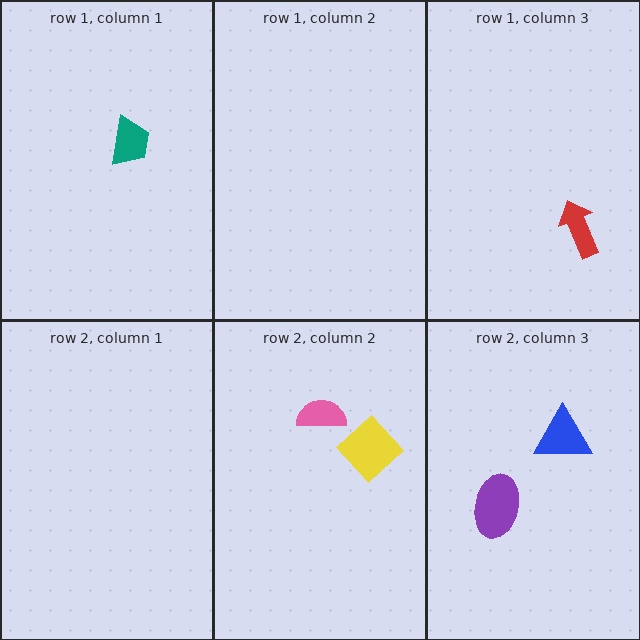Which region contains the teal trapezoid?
The row 1, column 1 region.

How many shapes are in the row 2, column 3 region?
2.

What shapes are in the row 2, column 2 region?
The yellow diamond, the pink semicircle.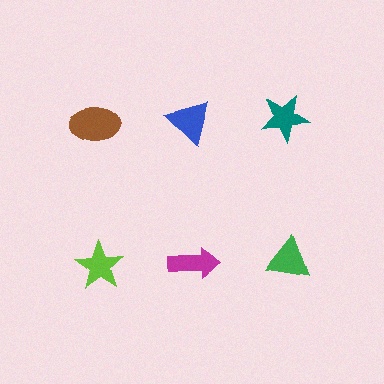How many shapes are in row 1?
3 shapes.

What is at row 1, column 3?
A teal star.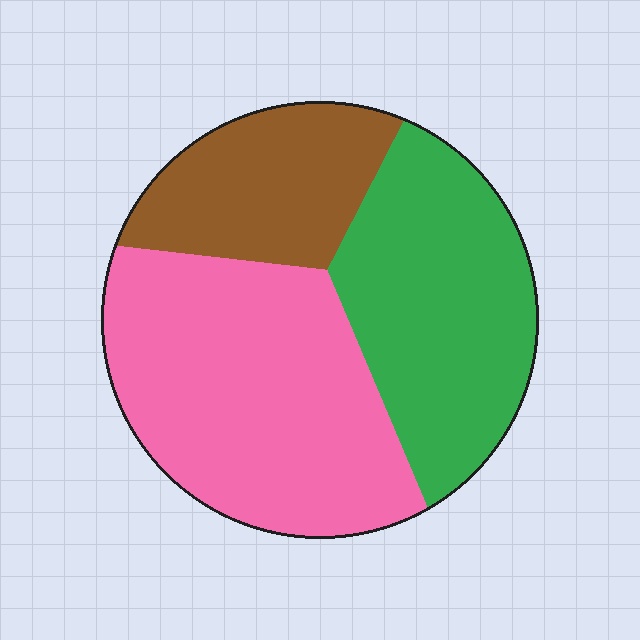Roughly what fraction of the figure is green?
Green covers 34% of the figure.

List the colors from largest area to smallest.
From largest to smallest: pink, green, brown.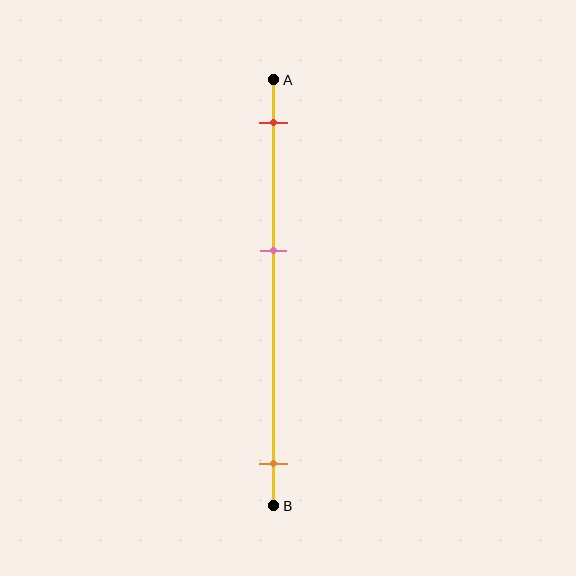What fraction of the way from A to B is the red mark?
The red mark is approximately 10% (0.1) of the way from A to B.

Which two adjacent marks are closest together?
The red and pink marks are the closest adjacent pair.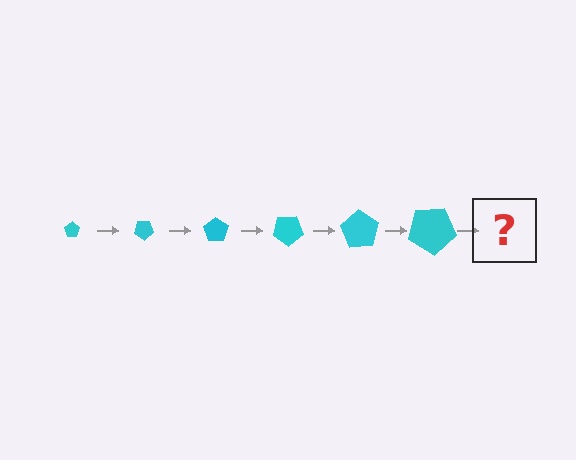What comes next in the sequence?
The next element should be a pentagon, larger than the previous one and rotated 210 degrees from the start.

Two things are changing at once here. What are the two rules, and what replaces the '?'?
The two rules are that the pentagon grows larger each step and it rotates 35 degrees each step. The '?' should be a pentagon, larger than the previous one and rotated 210 degrees from the start.